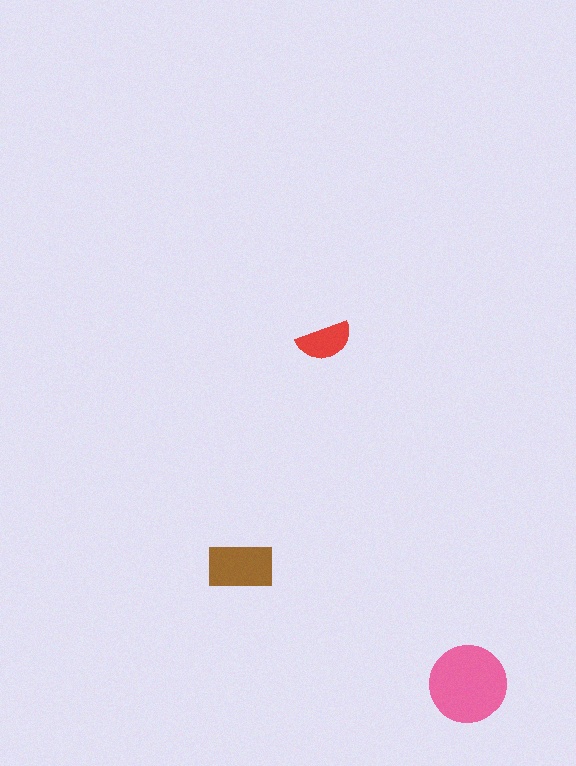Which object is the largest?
The pink circle.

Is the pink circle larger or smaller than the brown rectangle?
Larger.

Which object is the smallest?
The red semicircle.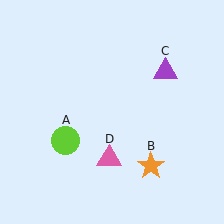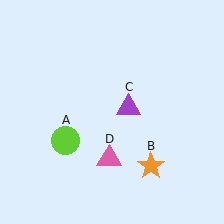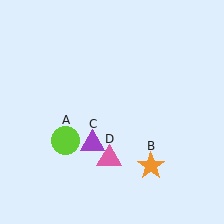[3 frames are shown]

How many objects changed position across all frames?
1 object changed position: purple triangle (object C).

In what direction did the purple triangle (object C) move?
The purple triangle (object C) moved down and to the left.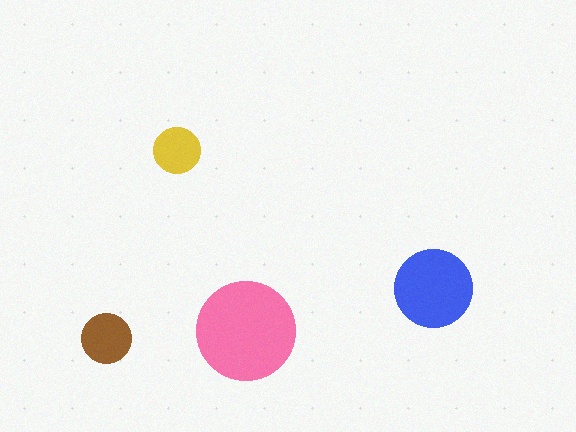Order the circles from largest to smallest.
the pink one, the blue one, the brown one, the yellow one.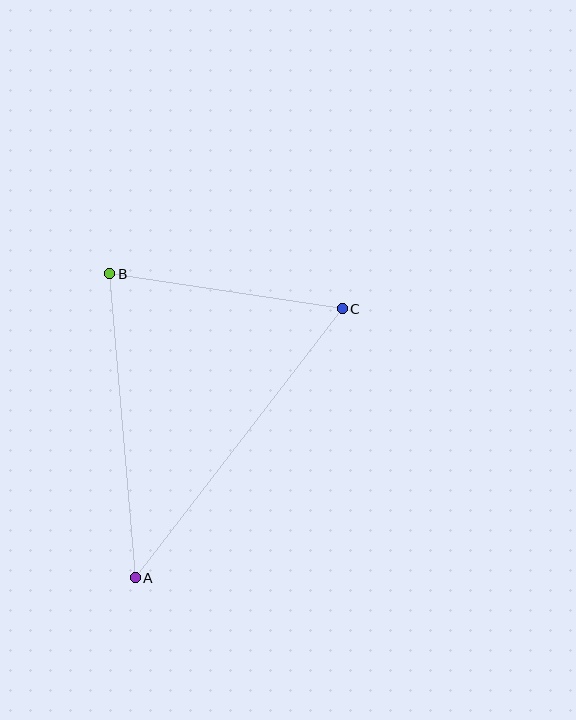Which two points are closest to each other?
Points B and C are closest to each other.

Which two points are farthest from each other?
Points A and C are farthest from each other.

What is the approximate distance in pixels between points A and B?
The distance between A and B is approximately 305 pixels.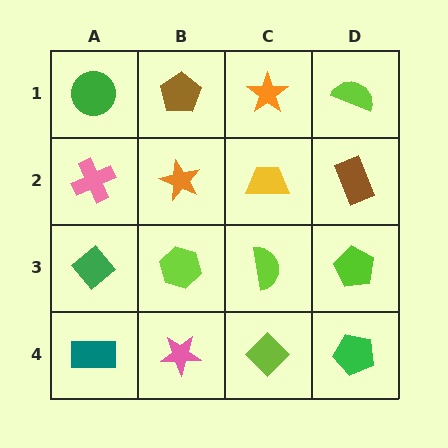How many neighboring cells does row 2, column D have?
3.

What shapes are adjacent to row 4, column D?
A lime pentagon (row 3, column D), a lime diamond (row 4, column C).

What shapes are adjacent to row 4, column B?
A lime hexagon (row 3, column B), a teal rectangle (row 4, column A), a lime diamond (row 4, column C).